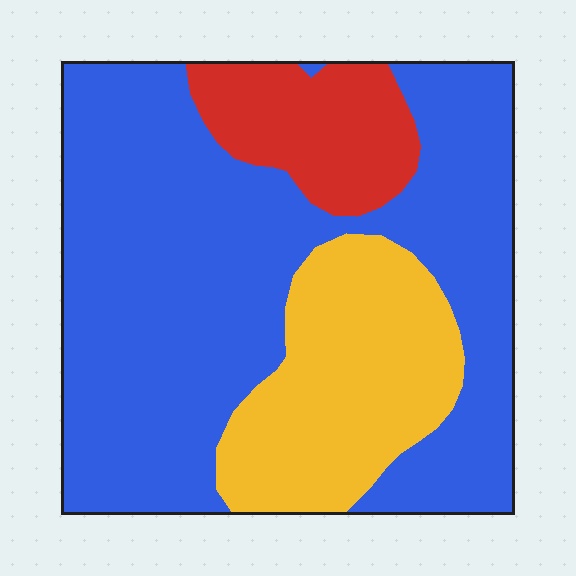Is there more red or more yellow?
Yellow.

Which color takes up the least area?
Red, at roughly 15%.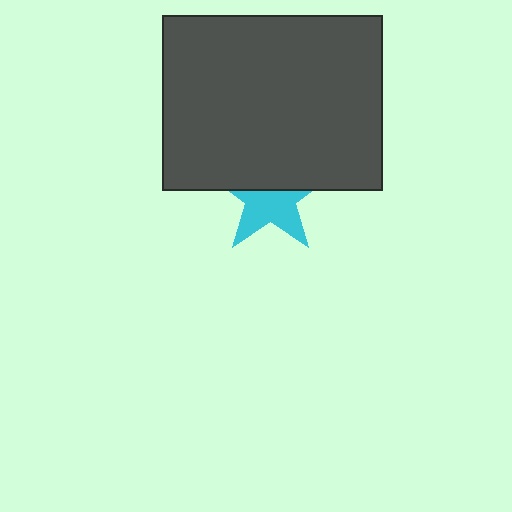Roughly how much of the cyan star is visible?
About half of it is visible (roughly 53%).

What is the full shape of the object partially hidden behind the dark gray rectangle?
The partially hidden object is a cyan star.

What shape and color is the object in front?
The object in front is a dark gray rectangle.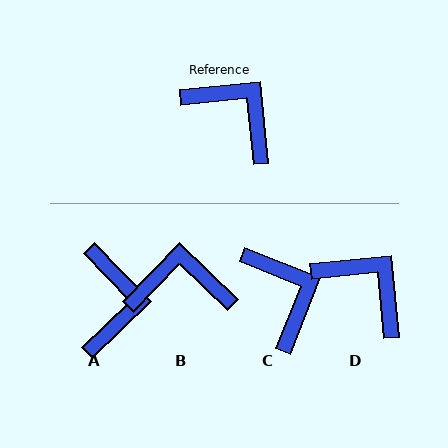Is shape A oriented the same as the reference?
No, it is off by about 52 degrees.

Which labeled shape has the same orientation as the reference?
D.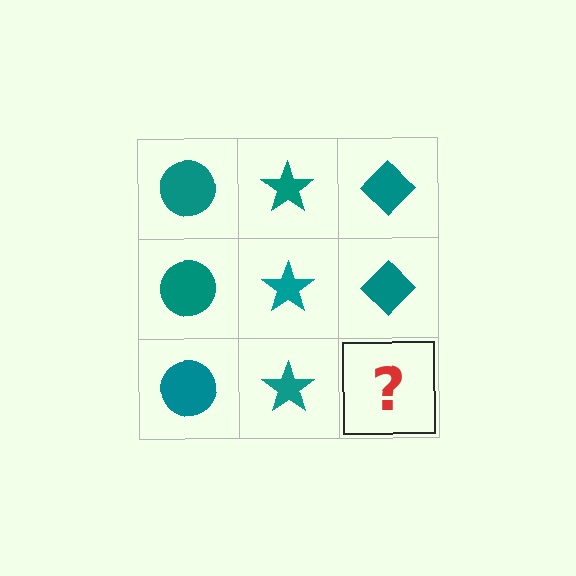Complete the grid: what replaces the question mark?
The question mark should be replaced with a teal diamond.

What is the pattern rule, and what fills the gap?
The rule is that each column has a consistent shape. The gap should be filled with a teal diamond.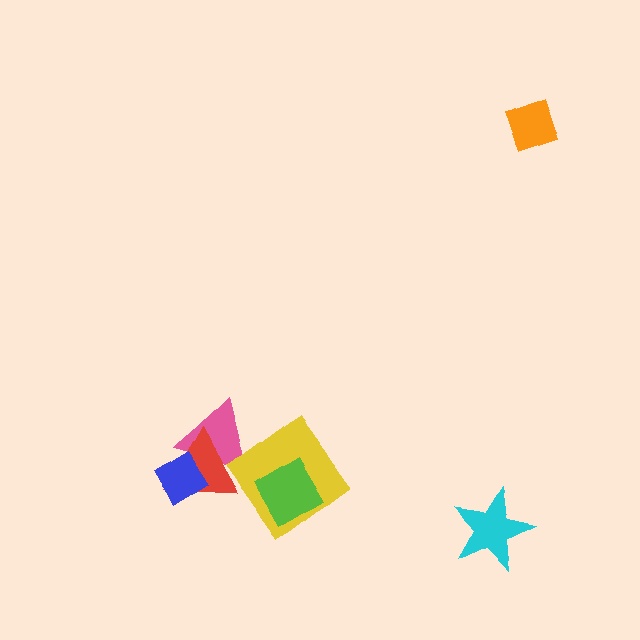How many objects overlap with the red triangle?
2 objects overlap with the red triangle.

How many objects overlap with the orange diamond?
0 objects overlap with the orange diamond.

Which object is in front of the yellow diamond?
The lime diamond is in front of the yellow diamond.